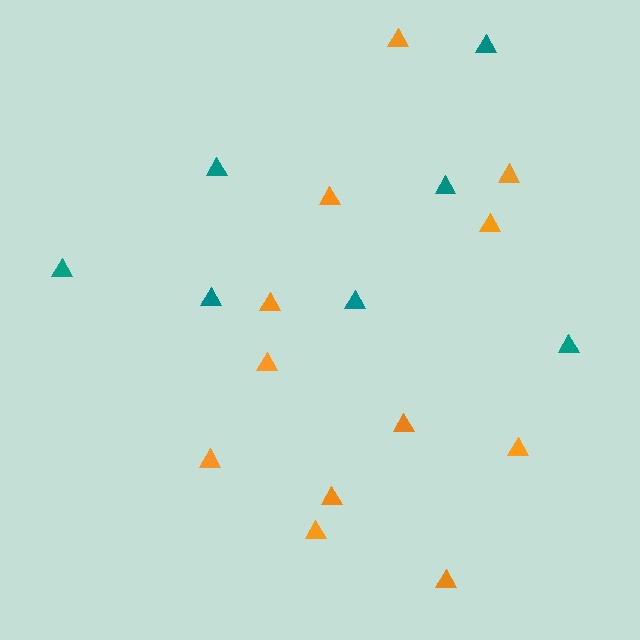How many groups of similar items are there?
There are 2 groups: one group of orange triangles (12) and one group of teal triangles (7).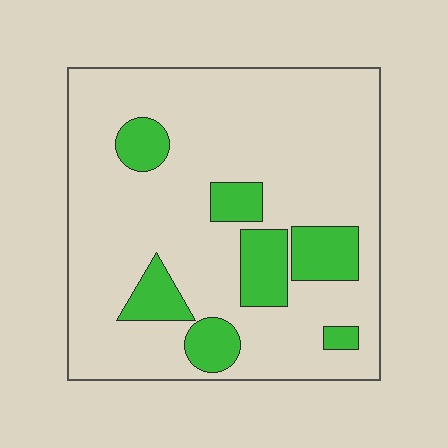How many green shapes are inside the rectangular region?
7.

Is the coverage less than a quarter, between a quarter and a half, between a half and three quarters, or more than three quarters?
Less than a quarter.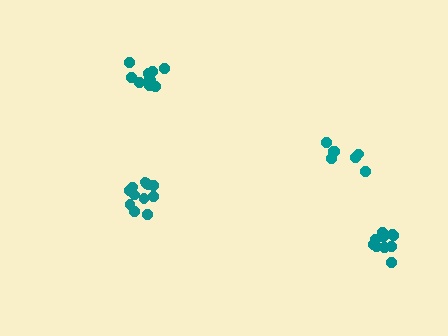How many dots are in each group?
Group 1: 10 dots, Group 2: 12 dots, Group 3: 7 dots, Group 4: 10 dots (39 total).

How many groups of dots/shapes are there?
There are 4 groups.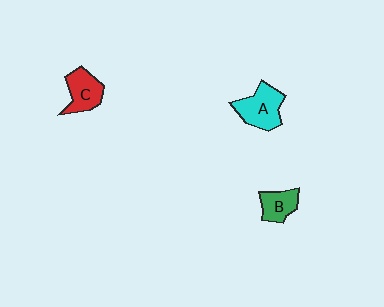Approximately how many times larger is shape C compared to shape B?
Approximately 1.3 times.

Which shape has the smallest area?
Shape B (green).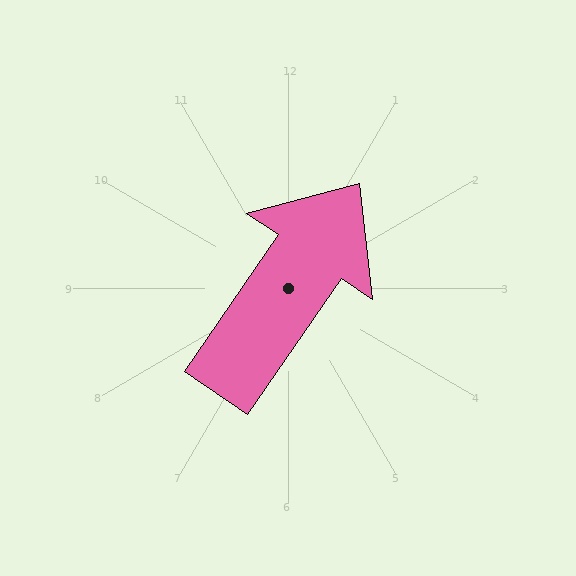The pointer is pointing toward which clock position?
Roughly 1 o'clock.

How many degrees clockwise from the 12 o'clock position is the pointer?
Approximately 34 degrees.